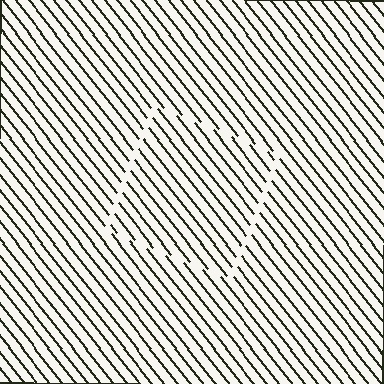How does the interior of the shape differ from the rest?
The interior of the shape contains the same grating, shifted by half a period — the contour is defined by the phase discontinuity where line-ends from the inner and outer gratings abut.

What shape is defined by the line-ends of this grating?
An illusory square. The interior of the shape contains the same grating, shifted by half a period — the contour is defined by the phase discontinuity where line-ends from the inner and outer gratings abut.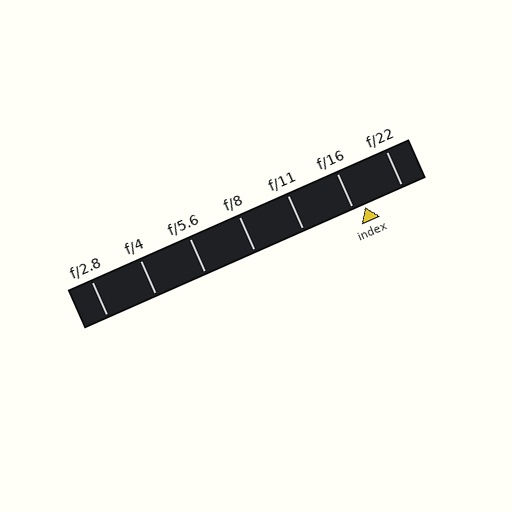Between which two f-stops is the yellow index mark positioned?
The index mark is between f/16 and f/22.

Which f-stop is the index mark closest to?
The index mark is closest to f/16.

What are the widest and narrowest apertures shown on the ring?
The widest aperture shown is f/2.8 and the narrowest is f/22.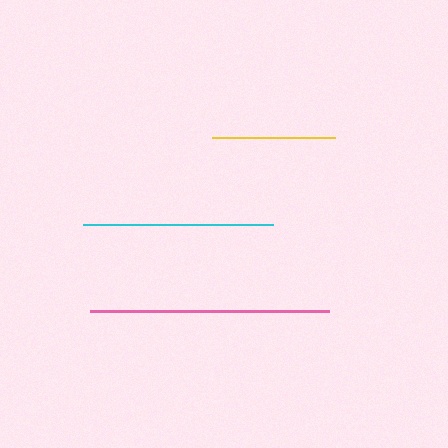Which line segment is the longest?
The pink line is the longest at approximately 239 pixels.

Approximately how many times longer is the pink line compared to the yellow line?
The pink line is approximately 1.9 times the length of the yellow line.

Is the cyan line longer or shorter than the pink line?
The pink line is longer than the cyan line.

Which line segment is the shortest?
The yellow line is the shortest at approximately 123 pixels.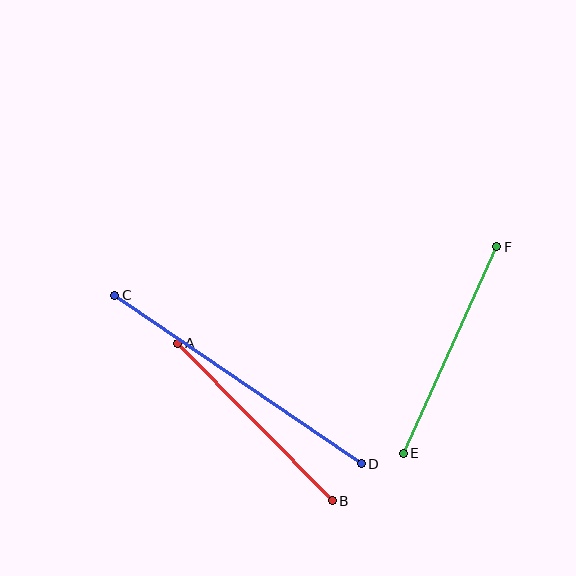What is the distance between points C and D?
The distance is approximately 298 pixels.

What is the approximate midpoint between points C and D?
The midpoint is at approximately (238, 380) pixels.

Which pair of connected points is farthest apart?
Points C and D are farthest apart.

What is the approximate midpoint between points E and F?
The midpoint is at approximately (450, 350) pixels.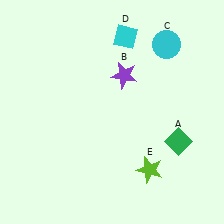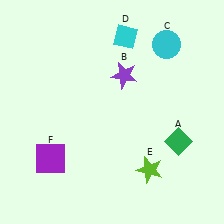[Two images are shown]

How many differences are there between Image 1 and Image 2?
There is 1 difference between the two images.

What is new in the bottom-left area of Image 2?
A purple square (F) was added in the bottom-left area of Image 2.